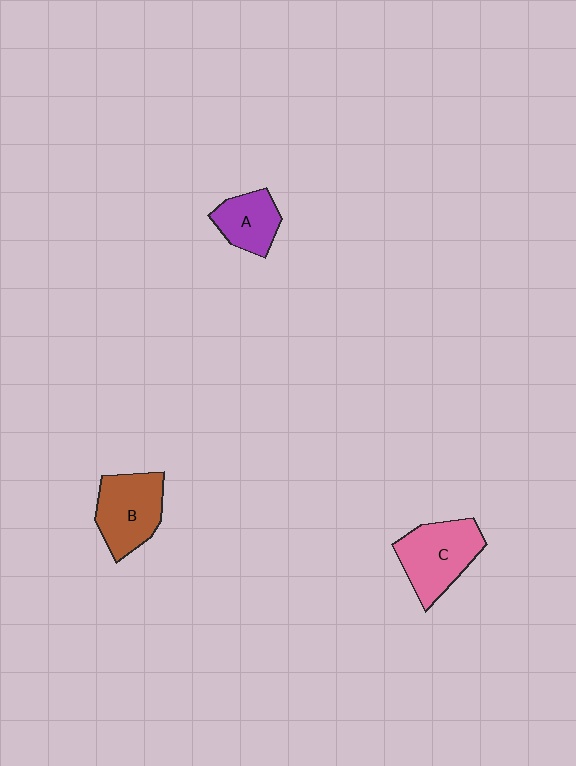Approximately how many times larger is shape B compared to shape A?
Approximately 1.4 times.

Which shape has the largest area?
Shape C (pink).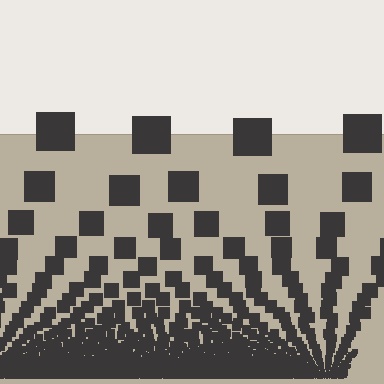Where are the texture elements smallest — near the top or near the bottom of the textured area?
Near the bottom.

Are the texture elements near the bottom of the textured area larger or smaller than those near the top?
Smaller. The gradient is inverted — elements near the bottom are smaller and denser.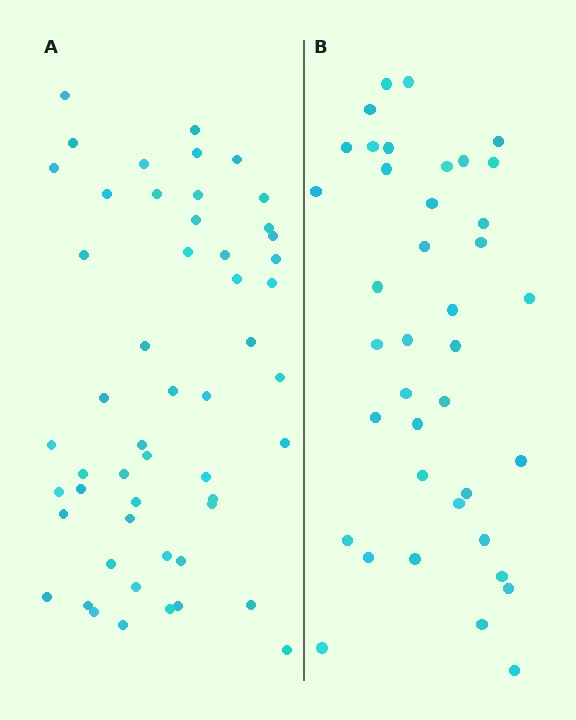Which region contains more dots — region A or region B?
Region A (the left region) has more dots.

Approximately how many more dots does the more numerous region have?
Region A has approximately 15 more dots than region B.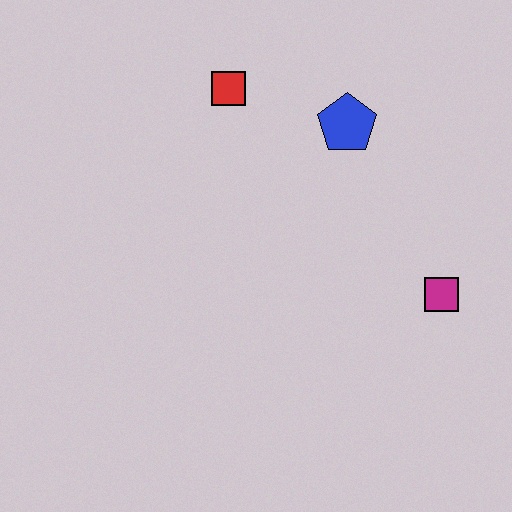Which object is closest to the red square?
The blue pentagon is closest to the red square.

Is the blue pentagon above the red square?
No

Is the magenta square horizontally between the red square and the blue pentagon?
No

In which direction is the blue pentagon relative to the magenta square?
The blue pentagon is above the magenta square.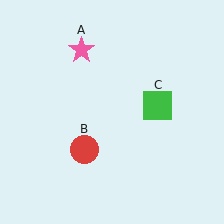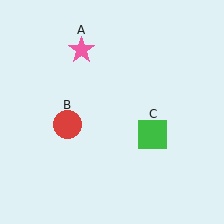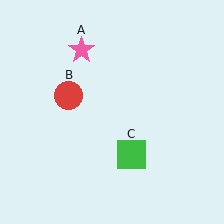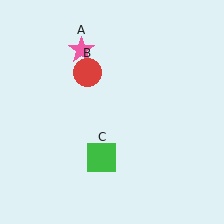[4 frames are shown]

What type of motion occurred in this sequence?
The red circle (object B), green square (object C) rotated clockwise around the center of the scene.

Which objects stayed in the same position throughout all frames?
Pink star (object A) remained stationary.